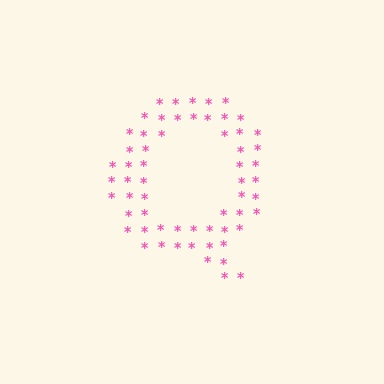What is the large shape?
The large shape is the letter Q.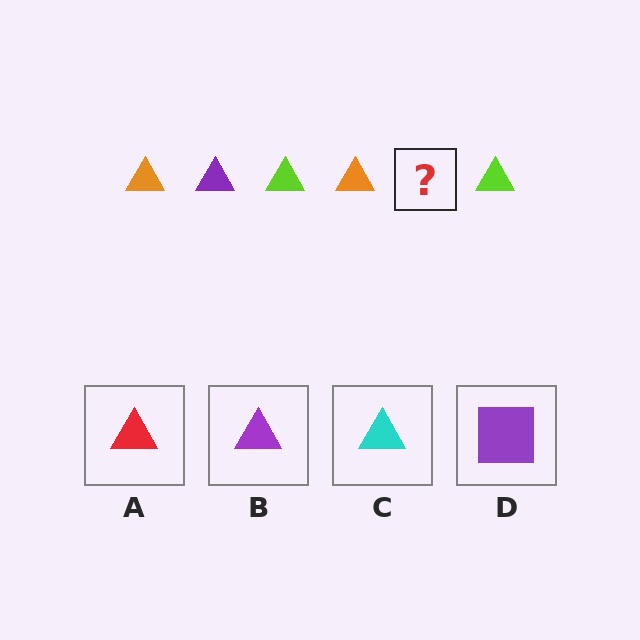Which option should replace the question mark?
Option B.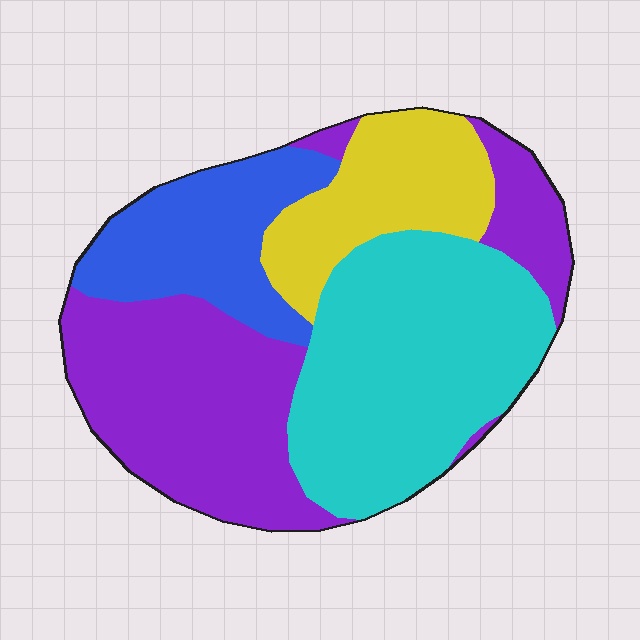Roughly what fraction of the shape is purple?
Purple takes up about one third (1/3) of the shape.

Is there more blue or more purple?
Purple.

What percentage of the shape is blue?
Blue takes up about one sixth (1/6) of the shape.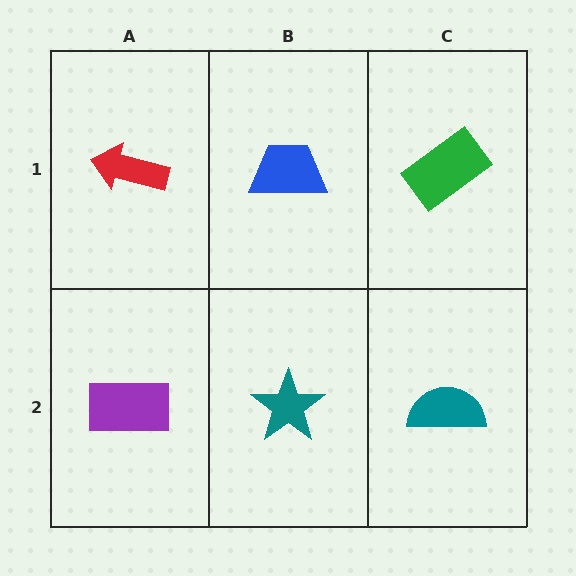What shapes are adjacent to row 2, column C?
A green rectangle (row 1, column C), a teal star (row 2, column B).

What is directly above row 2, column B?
A blue trapezoid.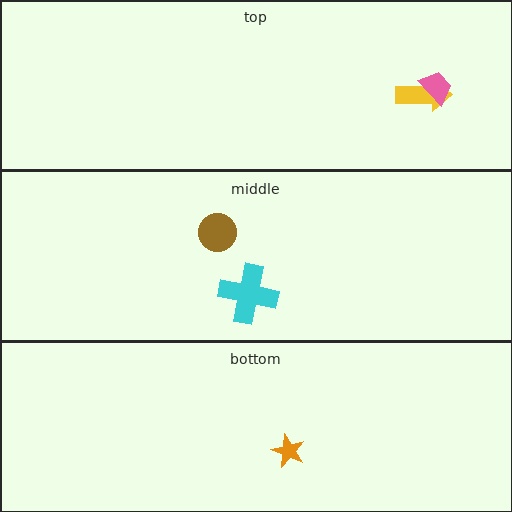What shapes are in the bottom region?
The orange star.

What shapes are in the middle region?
The brown circle, the cyan cross.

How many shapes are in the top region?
2.